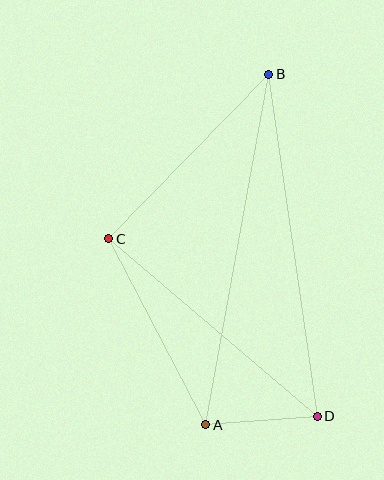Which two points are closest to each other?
Points A and D are closest to each other.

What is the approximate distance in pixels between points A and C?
The distance between A and C is approximately 210 pixels.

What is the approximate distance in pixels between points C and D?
The distance between C and D is approximately 274 pixels.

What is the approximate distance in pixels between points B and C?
The distance between B and C is approximately 230 pixels.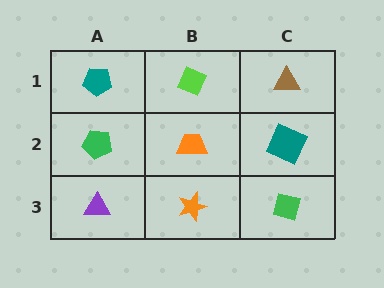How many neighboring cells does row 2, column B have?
4.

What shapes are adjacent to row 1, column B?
An orange trapezoid (row 2, column B), a teal pentagon (row 1, column A), a brown triangle (row 1, column C).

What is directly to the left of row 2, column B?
A green pentagon.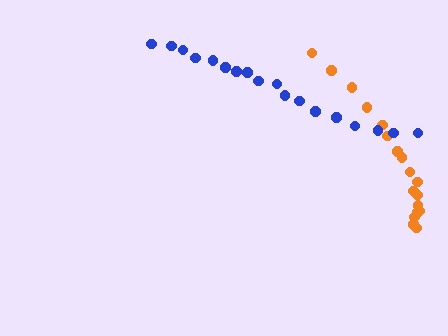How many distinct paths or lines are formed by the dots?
There are 2 distinct paths.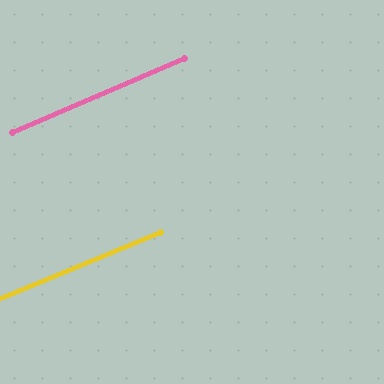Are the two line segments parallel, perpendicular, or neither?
Parallel — their directions differ by only 0.8°.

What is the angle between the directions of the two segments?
Approximately 1 degree.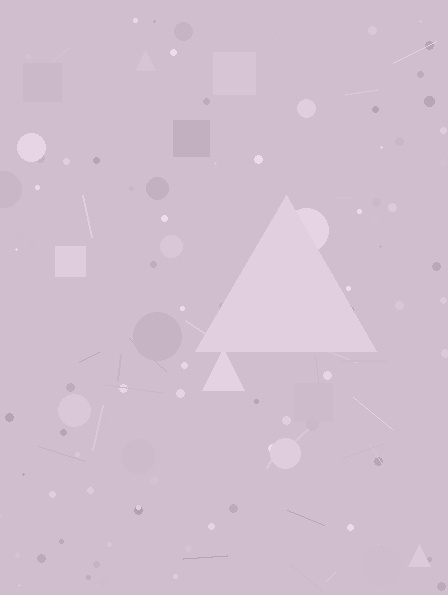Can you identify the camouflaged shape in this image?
The camouflaged shape is a triangle.